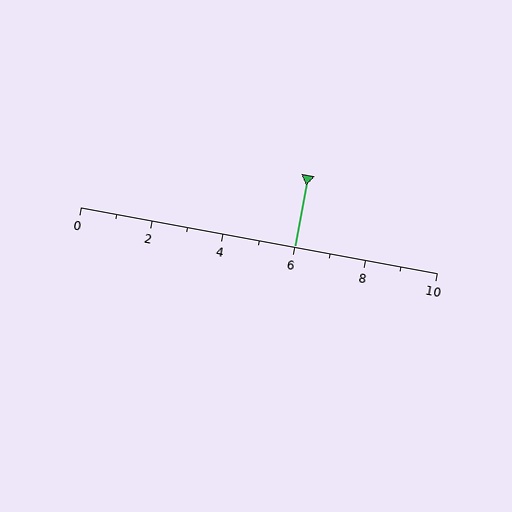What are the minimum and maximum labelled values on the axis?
The axis runs from 0 to 10.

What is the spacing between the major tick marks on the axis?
The major ticks are spaced 2 apart.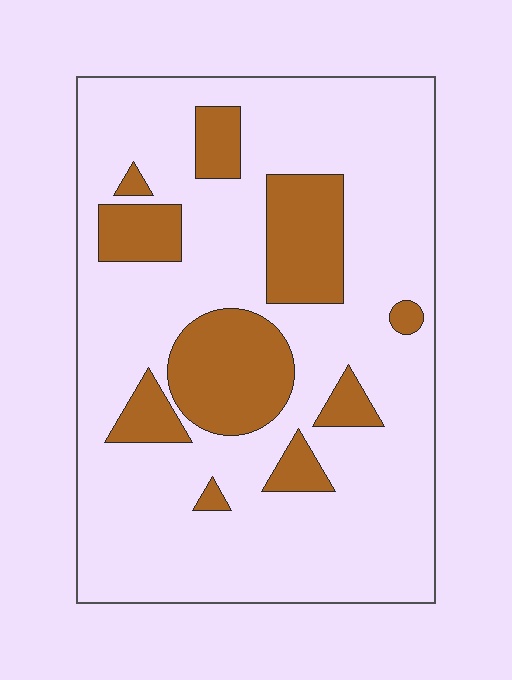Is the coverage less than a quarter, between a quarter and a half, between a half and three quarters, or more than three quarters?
Less than a quarter.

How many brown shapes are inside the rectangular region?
10.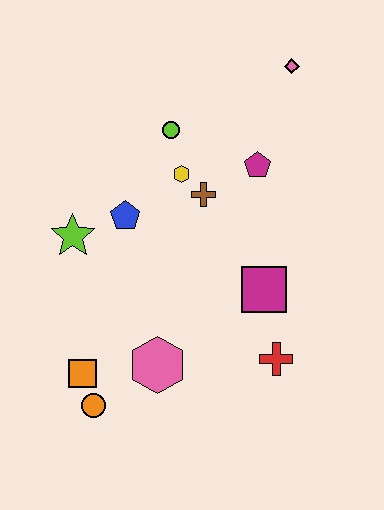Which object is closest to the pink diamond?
The magenta pentagon is closest to the pink diamond.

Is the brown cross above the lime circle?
No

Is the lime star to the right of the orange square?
No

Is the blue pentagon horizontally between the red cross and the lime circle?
No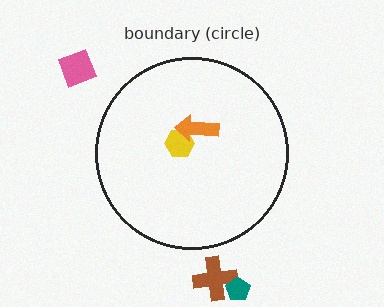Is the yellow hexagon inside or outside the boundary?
Inside.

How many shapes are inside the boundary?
2 inside, 3 outside.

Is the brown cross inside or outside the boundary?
Outside.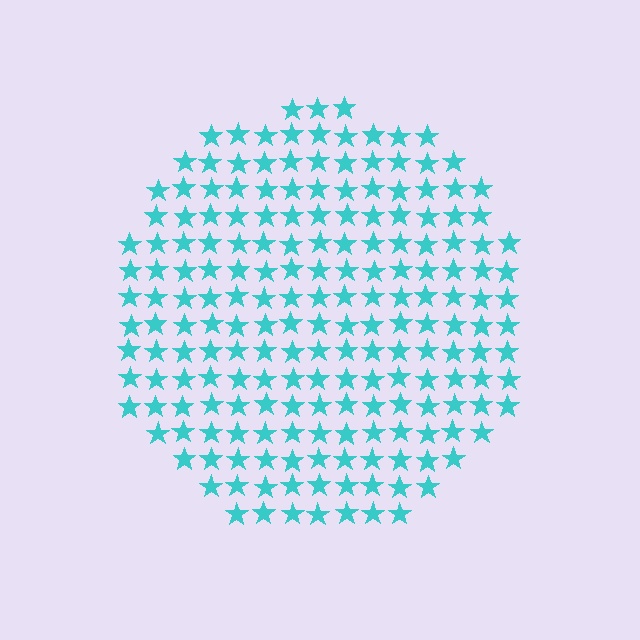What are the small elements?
The small elements are stars.